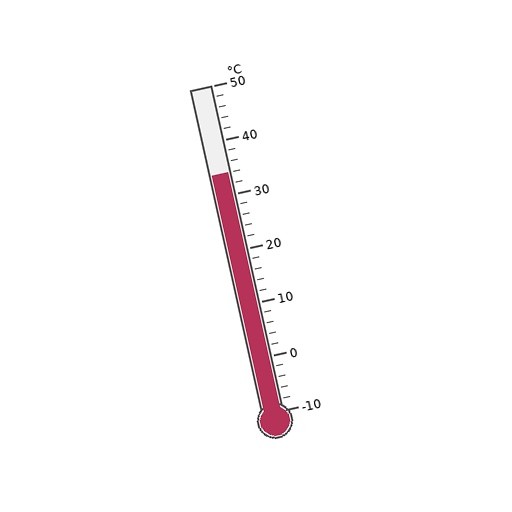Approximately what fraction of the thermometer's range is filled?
The thermometer is filled to approximately 75% of its range.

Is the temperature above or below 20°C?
The temperature is above 20°C.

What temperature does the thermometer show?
The thermometer shows approximately 34°C.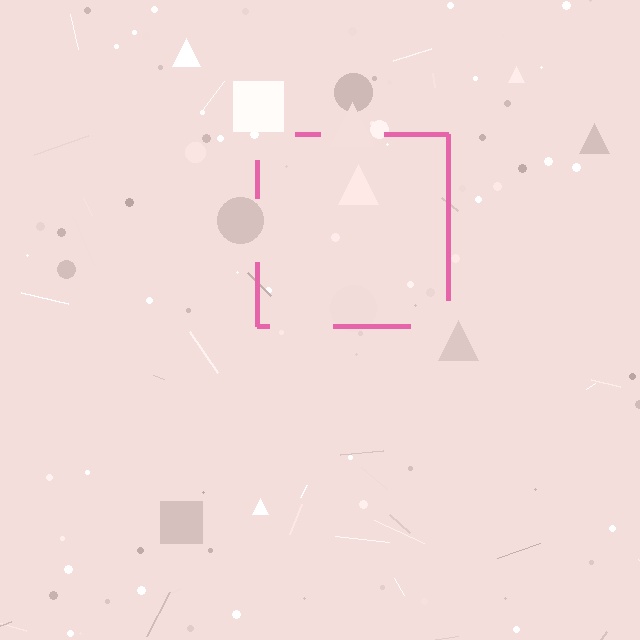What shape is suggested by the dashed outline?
The dashed outline suggests a square.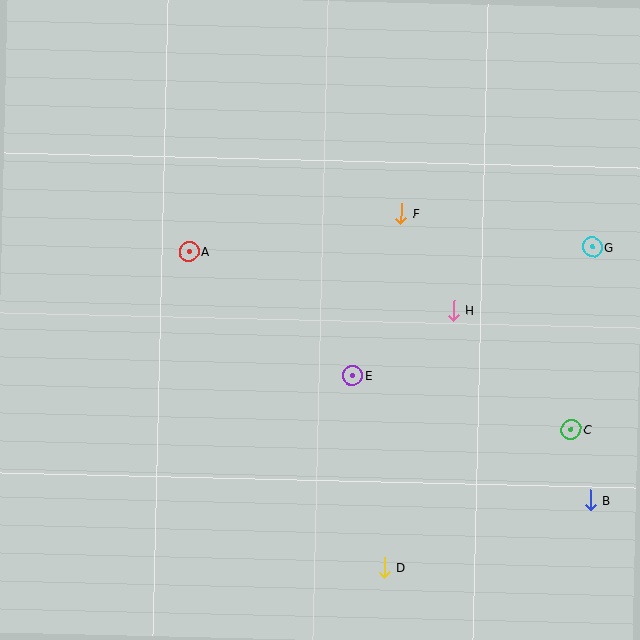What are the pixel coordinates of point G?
Point G is at (592, 247).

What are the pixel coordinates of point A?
Point A is at (189, 252).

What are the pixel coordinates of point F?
Point F is at (401, 214).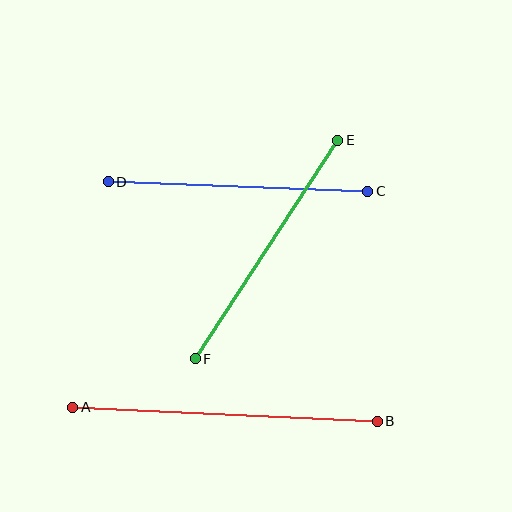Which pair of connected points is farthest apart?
Points A and B are farthest apart.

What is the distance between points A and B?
The distance is approximately 305 pixels.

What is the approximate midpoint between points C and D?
The midpoint is at approximately (238, 186) pixels.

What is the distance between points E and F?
The distance is approximately 261 pixels.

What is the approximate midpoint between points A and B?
The midpoint is at approximately (225, 414) pixels.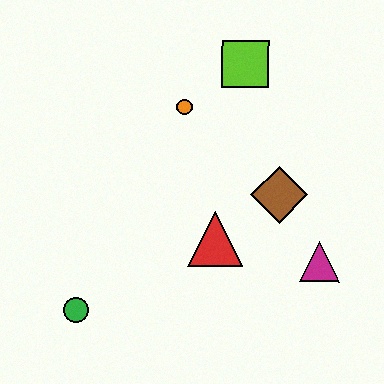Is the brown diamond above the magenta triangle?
Yes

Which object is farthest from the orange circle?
The green circle is farthest from the orange circle.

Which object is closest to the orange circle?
The lime square is closest to the orange circle.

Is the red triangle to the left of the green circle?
No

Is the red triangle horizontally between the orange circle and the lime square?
Yes